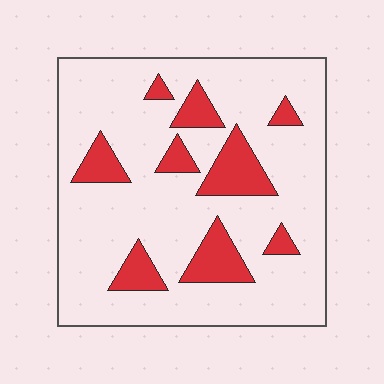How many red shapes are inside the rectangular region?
9.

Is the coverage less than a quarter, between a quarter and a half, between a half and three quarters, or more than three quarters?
Less than a quarter.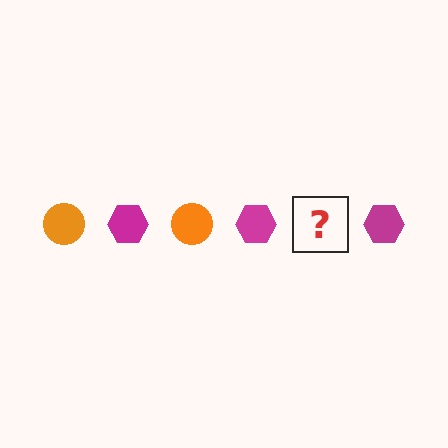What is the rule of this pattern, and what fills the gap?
The rule is that the pattern alternates between orange circle and magenta hexagon. The gap should be filled with an orange circle.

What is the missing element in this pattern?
The missing element is an orange circle.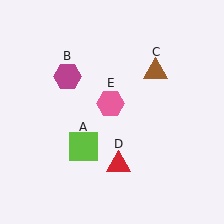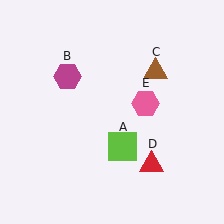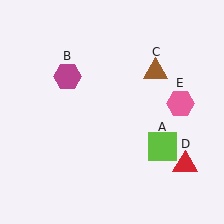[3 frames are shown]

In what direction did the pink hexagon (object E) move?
The pink hexagon (object E) moved right.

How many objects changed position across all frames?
3 objects changed position: lime square (object A), red triangle (object D), pink hexagon (object E).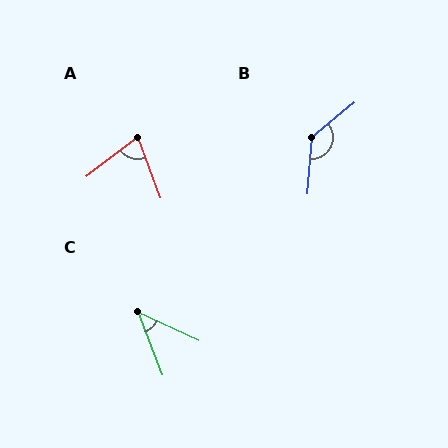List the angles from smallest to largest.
C (44°), A (73°), B (134°).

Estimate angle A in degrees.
Approximately 73 degrees.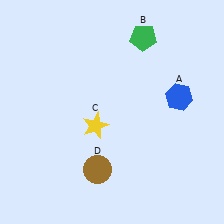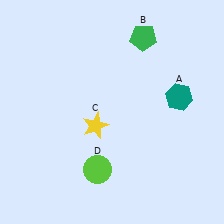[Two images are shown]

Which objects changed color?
A changed from blue to teal. D changed from brown to lime.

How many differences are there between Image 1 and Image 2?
There are 2 differences between the two images.